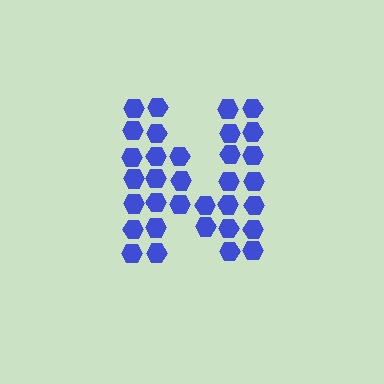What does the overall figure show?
The overall figure shows the letter N.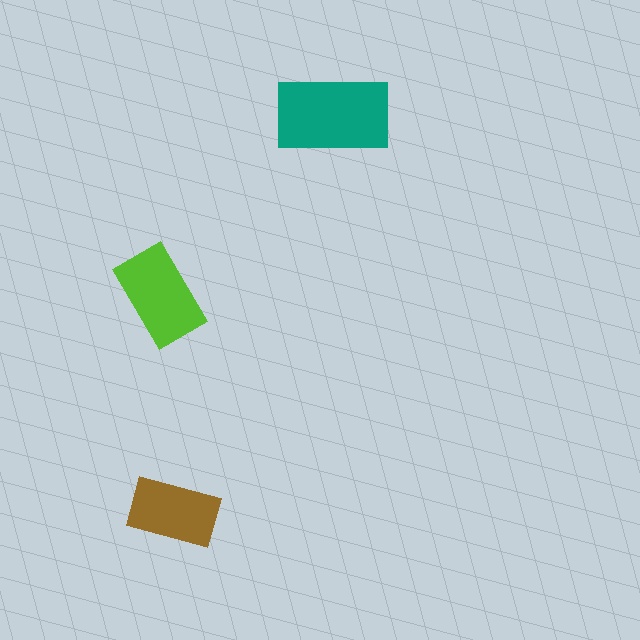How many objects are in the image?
There are 3 objects in the image.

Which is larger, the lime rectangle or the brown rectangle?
The lime one.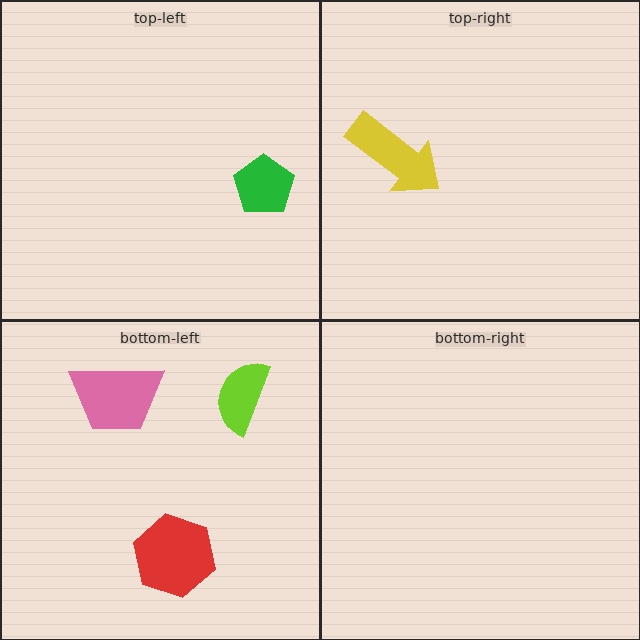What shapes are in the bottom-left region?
The red hexagon, the pink trapezoid, the lime semicircle.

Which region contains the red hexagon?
The bottom-left region.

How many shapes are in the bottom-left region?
3.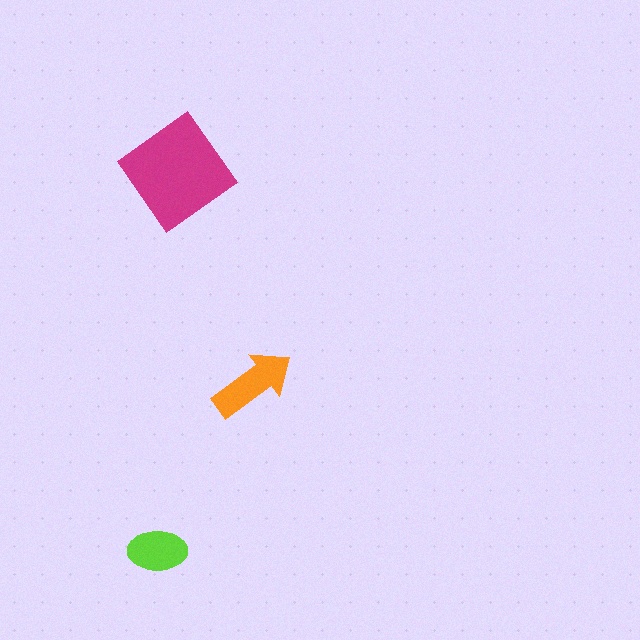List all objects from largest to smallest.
The magenta diamond, the orange arrow, the lime ellipse.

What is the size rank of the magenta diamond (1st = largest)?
1st.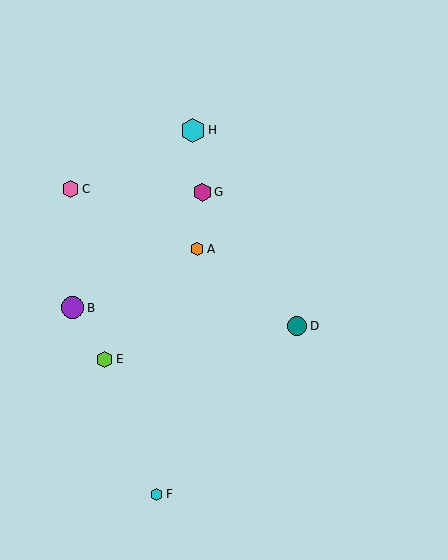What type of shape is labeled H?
Shape H is a cyan hexagon.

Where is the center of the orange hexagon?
The center of the orange hexagon is at (197, 249).